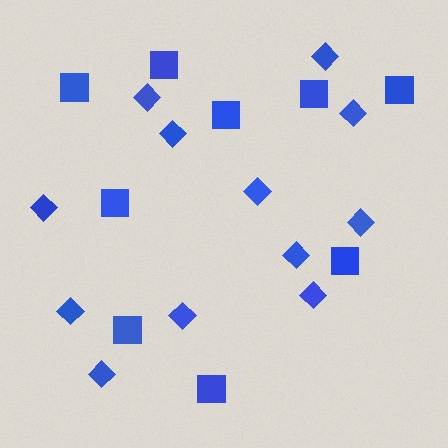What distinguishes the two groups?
There are 2 groups: one group of diamonds (12) and one group of squares (9).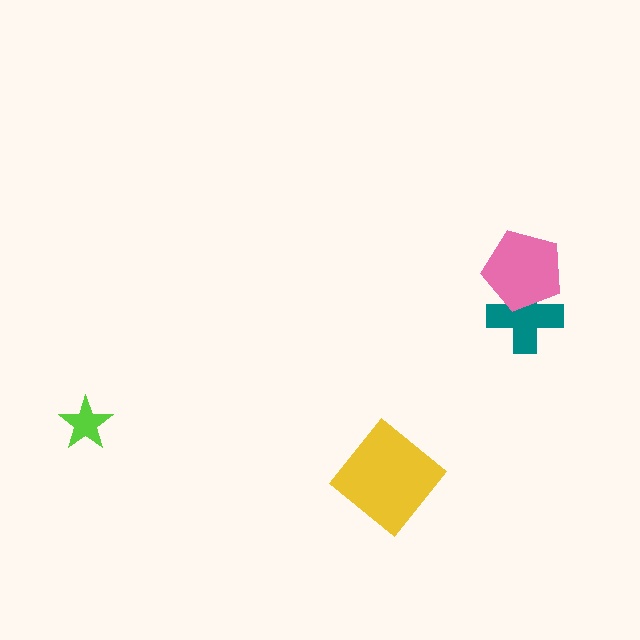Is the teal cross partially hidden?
Yes, it is partially covered by another shape.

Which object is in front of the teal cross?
The pink pentagon is in front of the teal cross.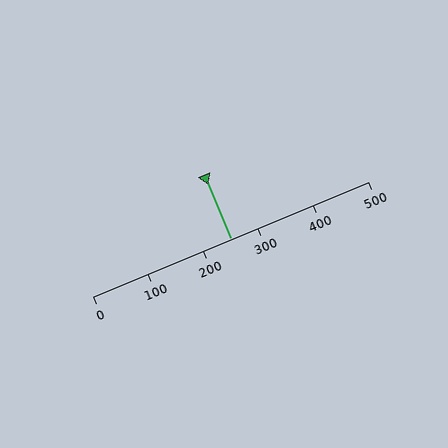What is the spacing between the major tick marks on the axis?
The major ticks are spaced 100 apart.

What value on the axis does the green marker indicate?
The marker indicates approximately 250.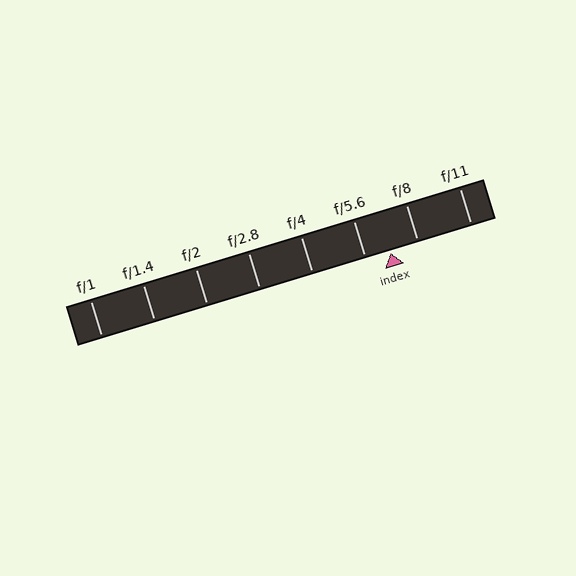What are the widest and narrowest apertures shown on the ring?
The widest aperture shown is f/1 and the narrowest is f/11.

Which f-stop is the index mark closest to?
The index mark is closest to f/5.6.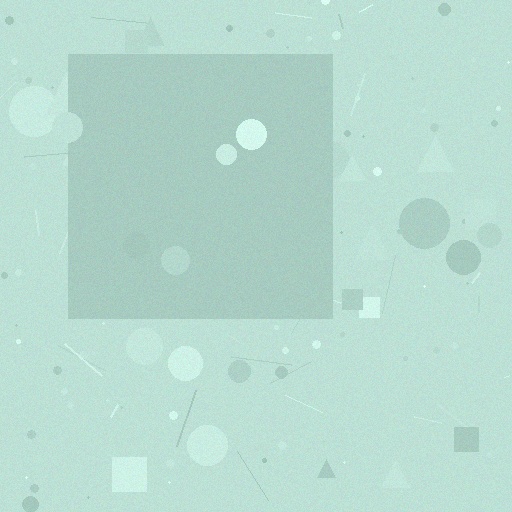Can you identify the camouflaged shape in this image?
The camouflaged shape is a square.